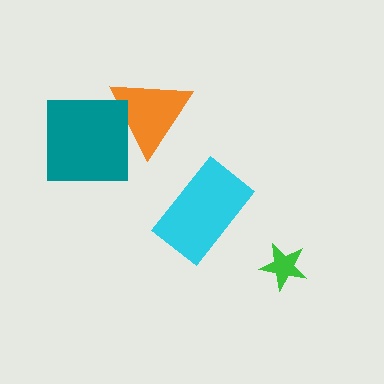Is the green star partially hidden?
No, no other shape covers it.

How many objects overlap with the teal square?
1 object overlaps with the teal square.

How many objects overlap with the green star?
0 objects overlap with the green star.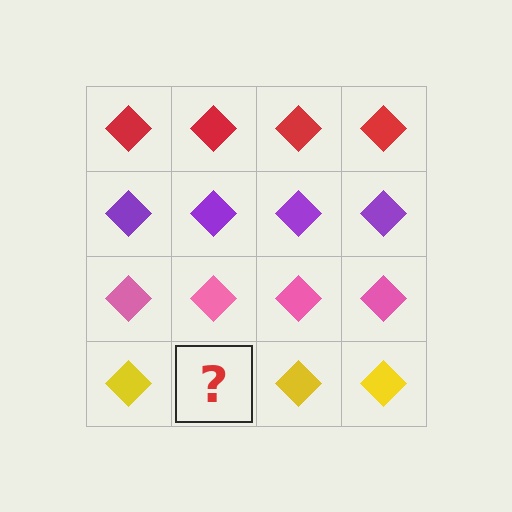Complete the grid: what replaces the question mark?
The question mark should be replaced with a yellow diamond.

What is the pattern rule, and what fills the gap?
The rule is that each row has a consistent color. The gap should be filled with a yellow diamond.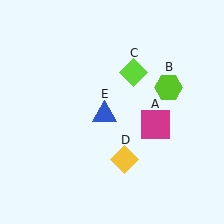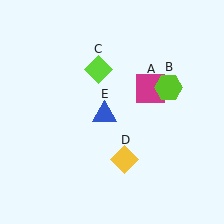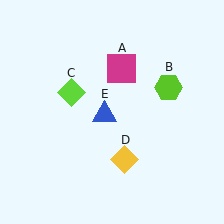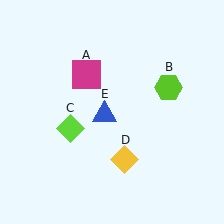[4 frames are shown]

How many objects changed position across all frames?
2 objects changed position: magenta square (object A), lime diamond (object C).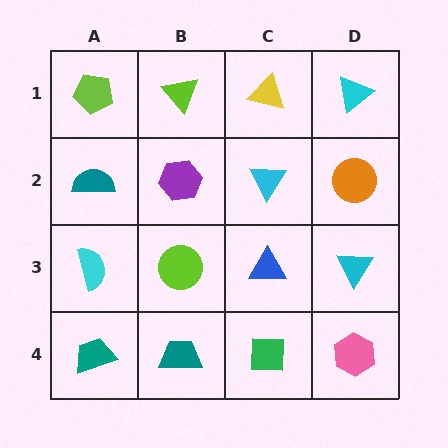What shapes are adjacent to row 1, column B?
A purple hexagon (row 2, column B), a lime pentagon (row 1, column A), a yellow triangle (row 1, column C).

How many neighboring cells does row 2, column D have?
3.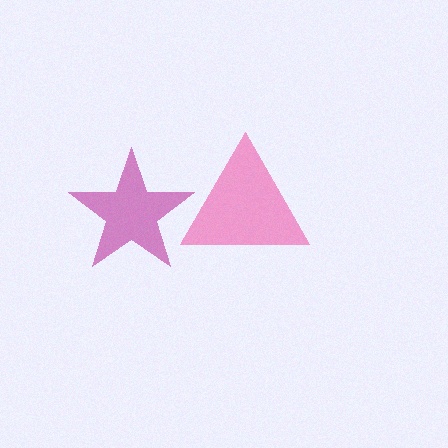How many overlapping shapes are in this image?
There are 2 overlapping shapes in the image.